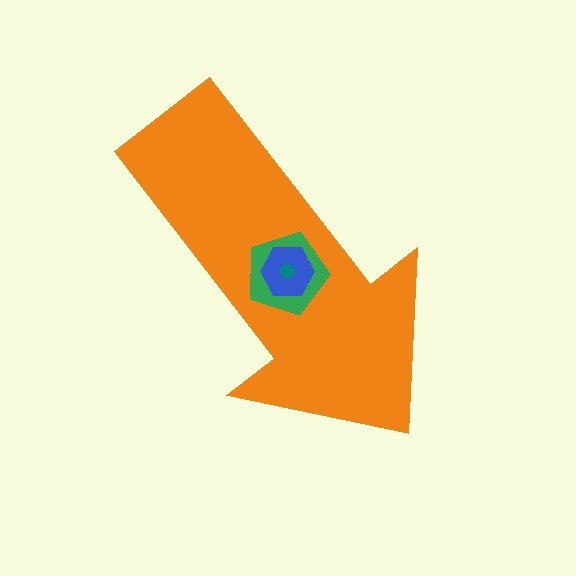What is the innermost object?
The teal circle.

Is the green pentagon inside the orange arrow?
Yes.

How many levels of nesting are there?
4.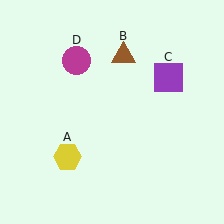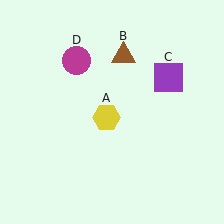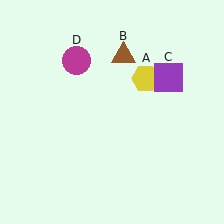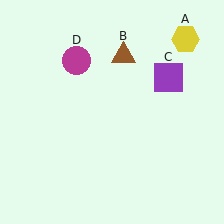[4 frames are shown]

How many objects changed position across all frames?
1 object changed position: yellow hexagon (object A).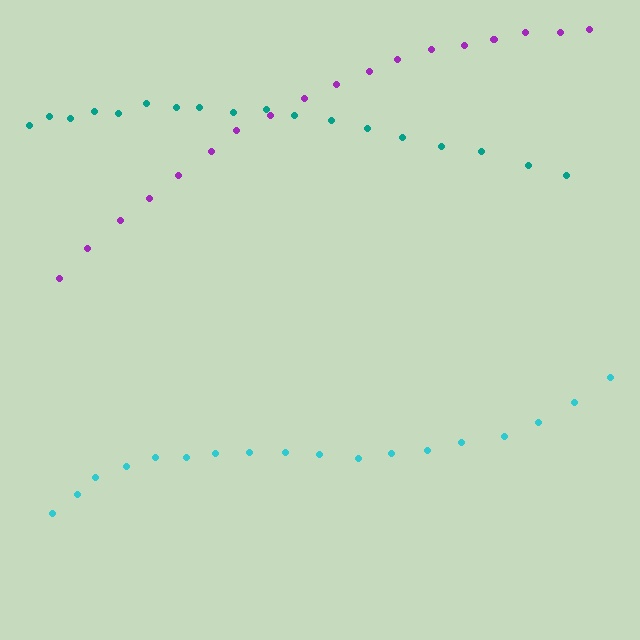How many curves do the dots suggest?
There are 3 distinct paths.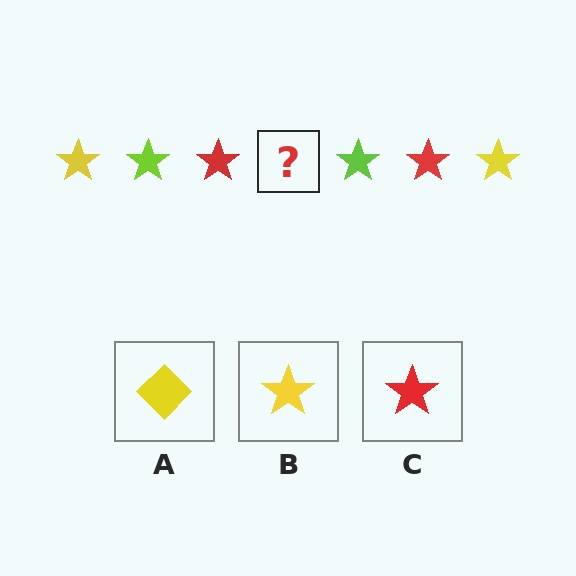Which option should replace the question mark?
Option B.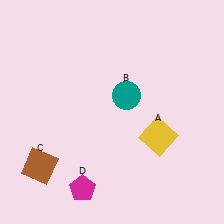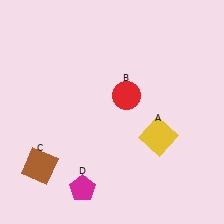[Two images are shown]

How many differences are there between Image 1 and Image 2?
There is 1 difference between the two images.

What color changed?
The circle (B) changed from teal in Image 1 to red in Image 2.